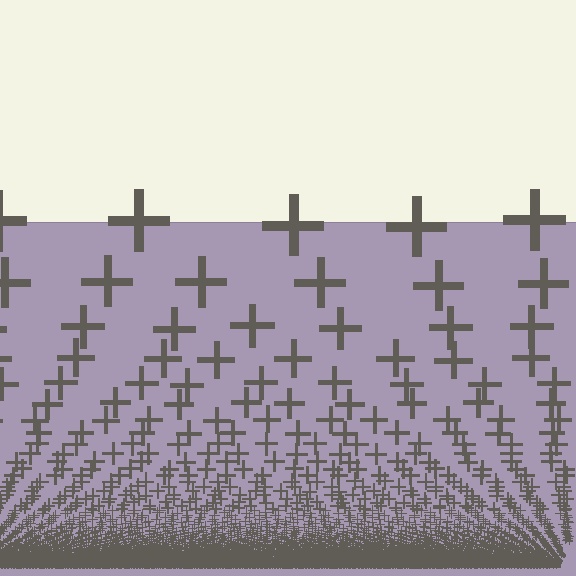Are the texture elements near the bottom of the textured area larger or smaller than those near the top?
Smaller. The gradient is inverted — elements near the bottom are smaller and denser.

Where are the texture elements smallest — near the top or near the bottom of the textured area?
Near the bottom.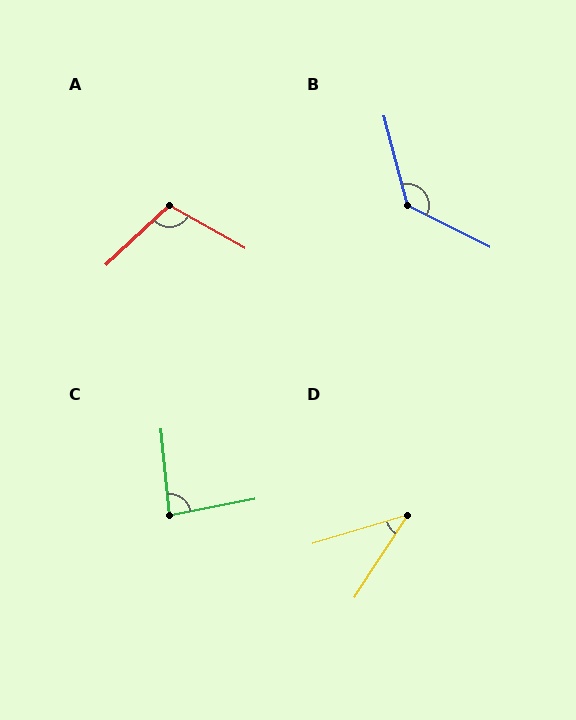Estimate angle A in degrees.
Approximately 107 degrees.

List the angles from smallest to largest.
D (40°), C (85°), A (107°), B (132°).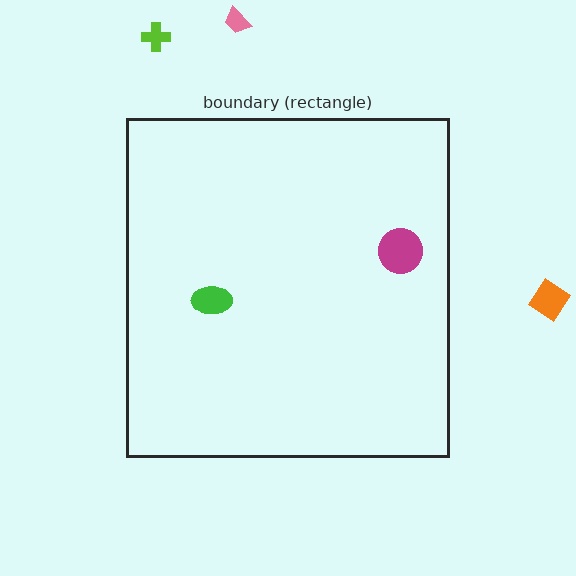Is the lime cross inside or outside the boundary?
Outside.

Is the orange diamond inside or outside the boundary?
Outside.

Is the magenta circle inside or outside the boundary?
Inside.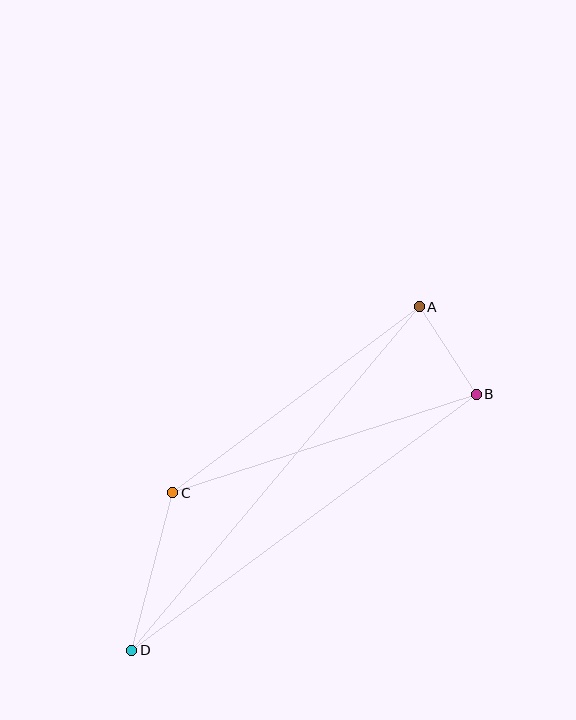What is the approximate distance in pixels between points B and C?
The distance between B and C is approximately 319 pixels.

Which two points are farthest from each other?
Points A and D are farthest from each other.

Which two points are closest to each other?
Points A and B are closest to each other.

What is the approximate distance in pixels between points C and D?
The distance between C and D is approximately 163 pixels.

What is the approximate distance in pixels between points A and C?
The distance between A and C is approximately 309 pixels.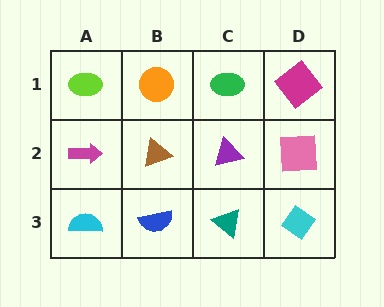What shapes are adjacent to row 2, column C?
A green ellipse (row 1, column C), a teal triangle (row 3, column C), a brown triangle (row 2, column B), a pink square (row 2, column D).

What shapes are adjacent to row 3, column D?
A pink square (row 2, column D), a teal triangle (row 3, column C).